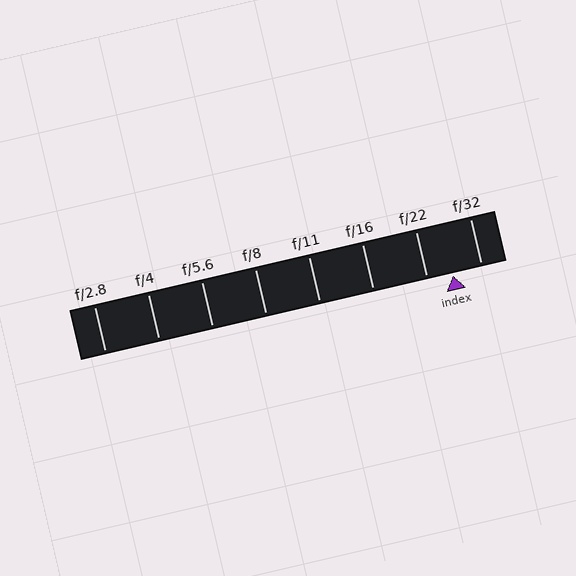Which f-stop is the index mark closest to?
The index mark is closest to f/22.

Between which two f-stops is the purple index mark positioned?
The index mark is between f/22 and f/32.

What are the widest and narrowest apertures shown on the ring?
The widest aperture shown is f/2.8 and the narrowest is f/32.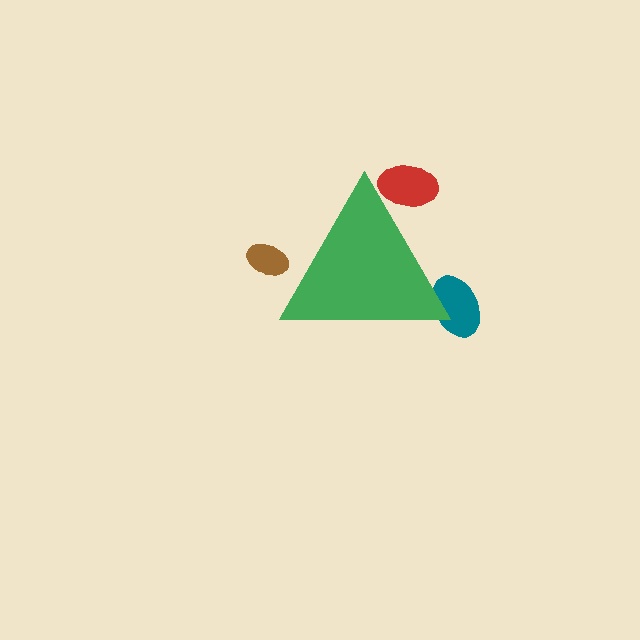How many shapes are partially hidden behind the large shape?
3 shapes are partially hidden.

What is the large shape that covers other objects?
A green triangle.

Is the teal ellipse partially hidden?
Yes, the teal ellipse is partially hidden behind the green triangle.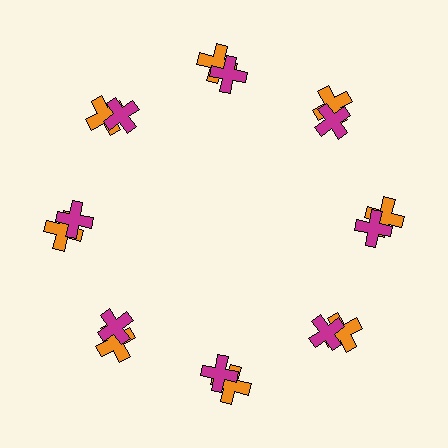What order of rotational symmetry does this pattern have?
This pattern has 8-fold rotational symmetry.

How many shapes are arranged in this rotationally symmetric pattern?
There are 16 shapes, arranged in 8 groups of 2.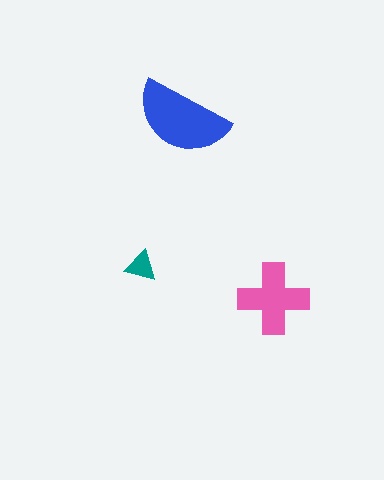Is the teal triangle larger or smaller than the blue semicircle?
Smaller.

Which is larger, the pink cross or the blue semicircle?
The blue semicircle.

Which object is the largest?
The blue semicircle.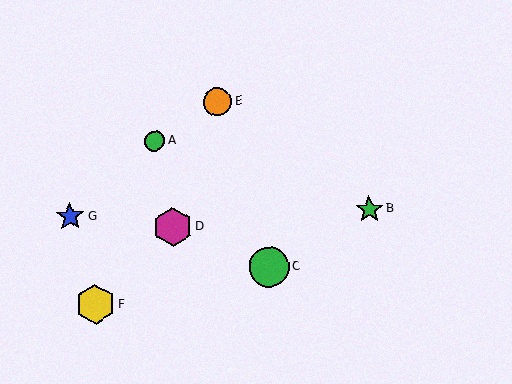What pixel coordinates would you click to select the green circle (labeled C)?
Click at (269, 267) to select the green circle C.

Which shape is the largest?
The green circle (labeled C) is the largest.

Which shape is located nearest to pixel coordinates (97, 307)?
The yellow hexagon (labeled F) at (95, 304) is nearest to that location.